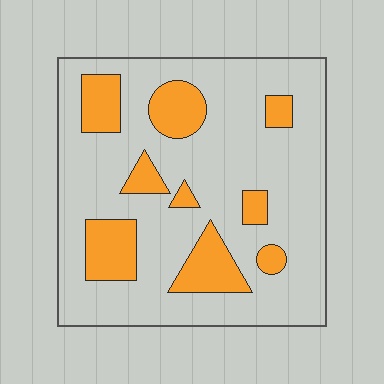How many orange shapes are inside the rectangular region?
9.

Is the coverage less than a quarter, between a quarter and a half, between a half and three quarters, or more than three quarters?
Less than a quarter.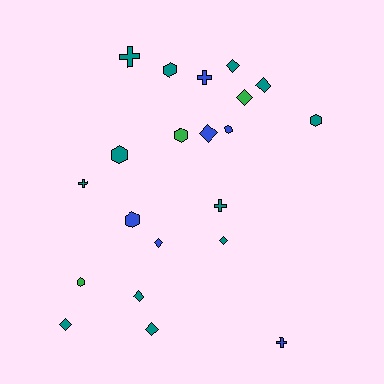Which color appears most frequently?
Teal, with 12 objects.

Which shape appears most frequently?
Diamond, with 9 objects.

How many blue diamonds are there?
There are 2 blue diamonds.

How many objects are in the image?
There are 21 objects.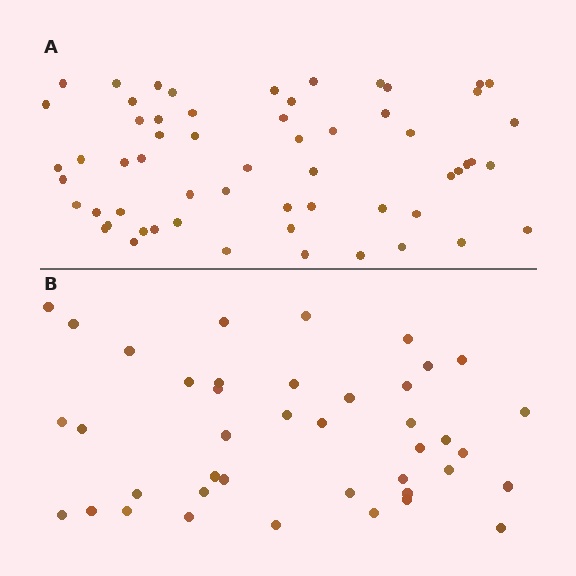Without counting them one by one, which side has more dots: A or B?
Region A (the top region) has more dots.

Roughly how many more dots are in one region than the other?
Region A has approximately 20 more dots than region B.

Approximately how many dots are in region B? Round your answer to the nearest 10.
About 40 dots. (The exact count is 41, which rounds to 40.)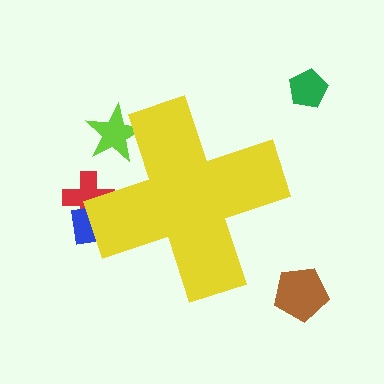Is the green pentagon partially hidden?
No, the green pentagon is fully visible.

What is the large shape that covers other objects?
A yellow cross.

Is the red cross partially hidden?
Yes, the red cross is partially hidden behind the yellow cross.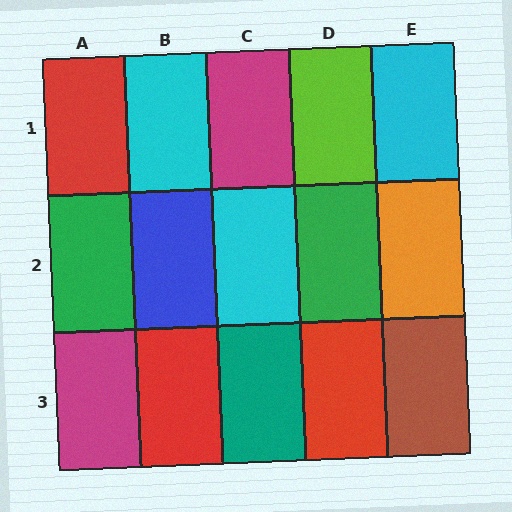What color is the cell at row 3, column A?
Magenta.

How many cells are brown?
1 cell is brown.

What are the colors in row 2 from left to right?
Green, blue, cyan, green, orange.